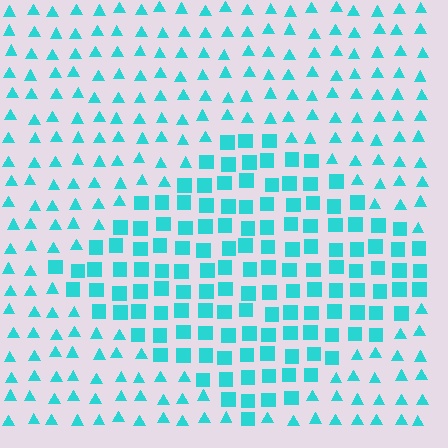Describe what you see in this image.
The image is filled with small cyan elements arranged in a uniform grid. A diamond-shaped region contains squares, while the surrounding area contains triangles. The boundary is defined purely by the change in element shape.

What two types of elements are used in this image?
The image uses squares inside the diamond region and triangles outside it.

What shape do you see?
I see a diamond.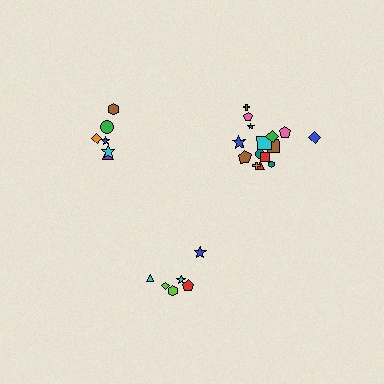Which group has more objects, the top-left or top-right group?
The top-right group.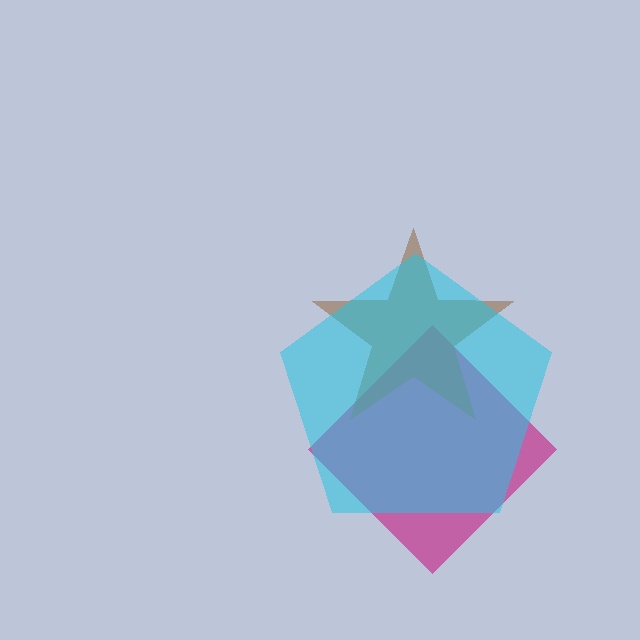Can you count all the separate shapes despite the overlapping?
Yes, there are 3 separate shapes.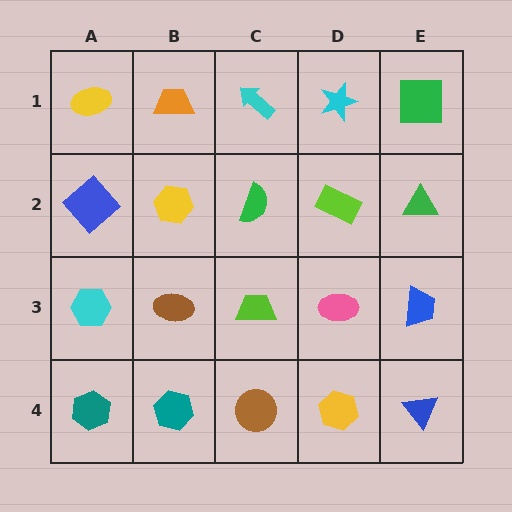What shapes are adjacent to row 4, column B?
A brown ellipse (row 3, column B), a teal hexagon (row 4, column A), a brown circle (row 4, column C).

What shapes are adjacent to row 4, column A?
A cyan hexagon (row 3, column A), a teal hexagon (row 4, column B).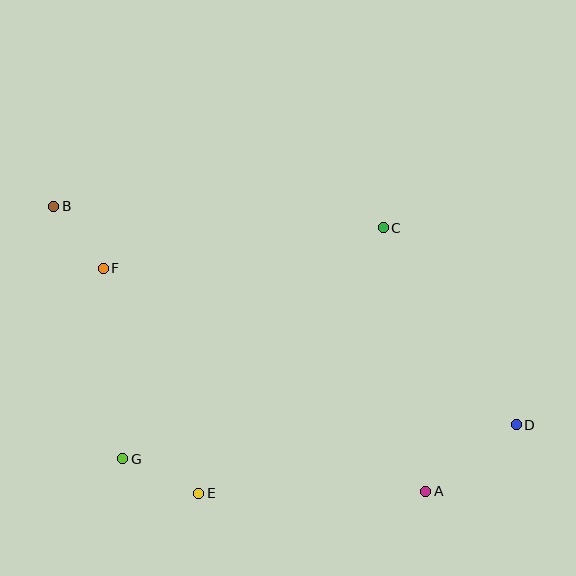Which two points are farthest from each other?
Points B and D are farthest from each other.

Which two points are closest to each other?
Points B and F are closest to each other.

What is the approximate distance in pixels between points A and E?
The distance between A and E is approximately 227 pixels.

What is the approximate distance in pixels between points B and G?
The distance between B and G is approximately 262 pixels.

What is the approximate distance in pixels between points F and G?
The distance between F and G is approximately 192 pixels.